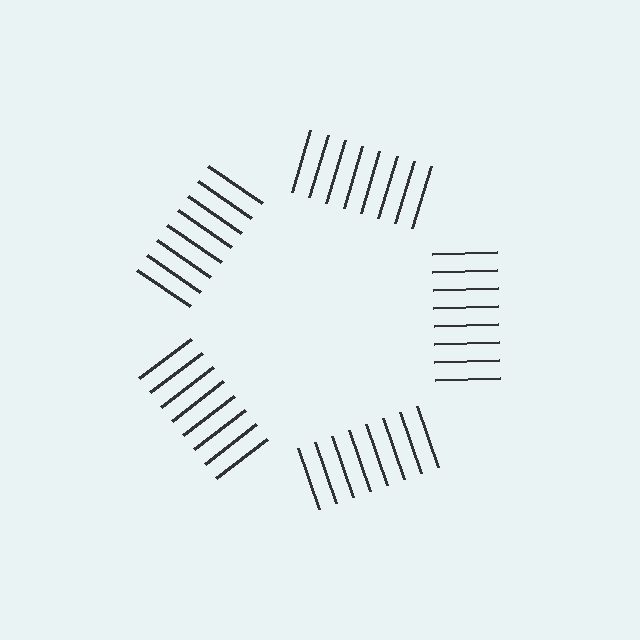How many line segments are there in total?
40 — 8 along each of the 5 edges.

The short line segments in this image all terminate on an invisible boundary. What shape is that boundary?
An illusory pentagon — the line segments terminate on its edges but no continuous stroke is drawn.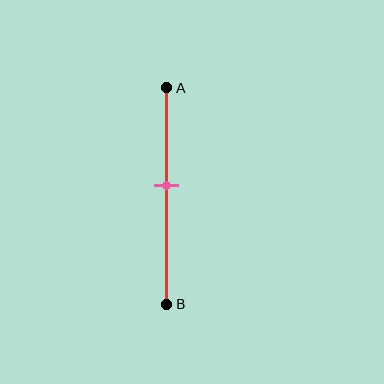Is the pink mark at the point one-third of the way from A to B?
No, the mark is at about 45% from A, not at the 33% one-third point.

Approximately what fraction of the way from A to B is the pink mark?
The pink mark is approximately 45% of the way from A to B.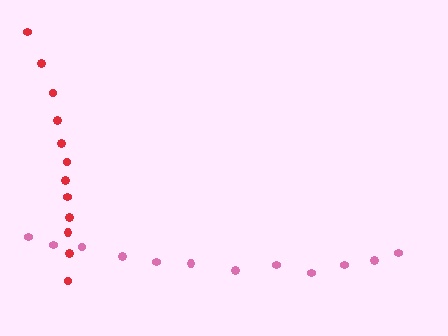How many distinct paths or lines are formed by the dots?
There are 2 distinct paths.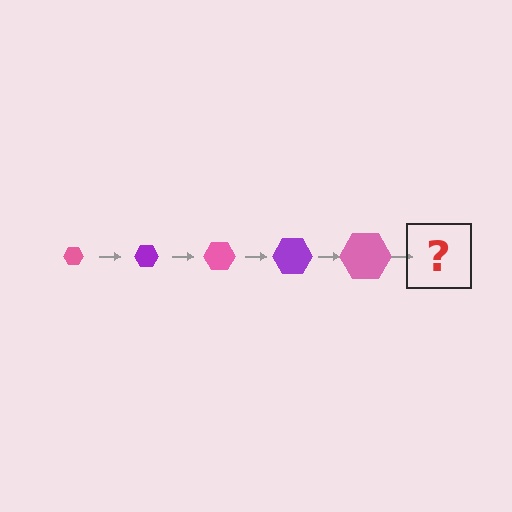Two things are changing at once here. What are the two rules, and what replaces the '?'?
The two rules are that the hexagon grows larger each step and the color cycles through pink and purple. The '?' should be a purple hexagon, larger than the previous one.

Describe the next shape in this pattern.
It should be a purple hexagon, larger than the previous one.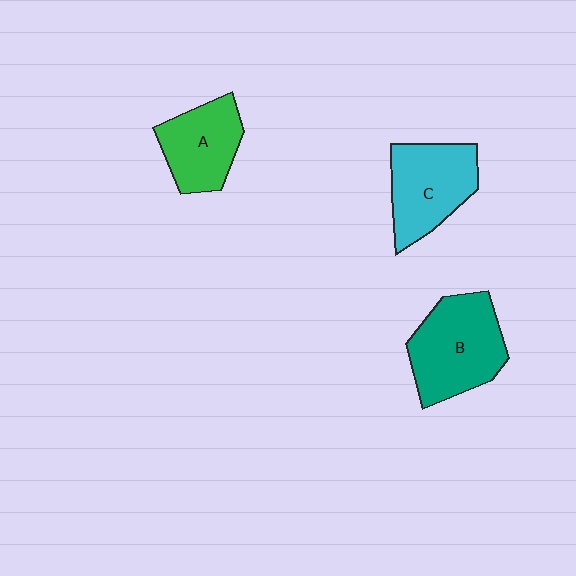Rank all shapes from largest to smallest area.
From largest to smallest: B (teal), C (cyan), A (green).